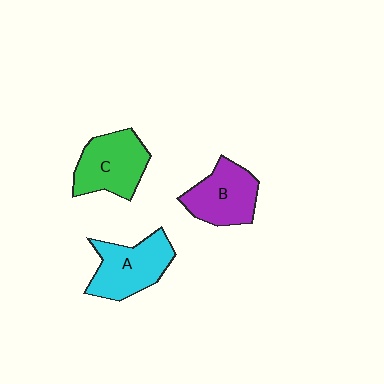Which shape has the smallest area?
Shape B (purple).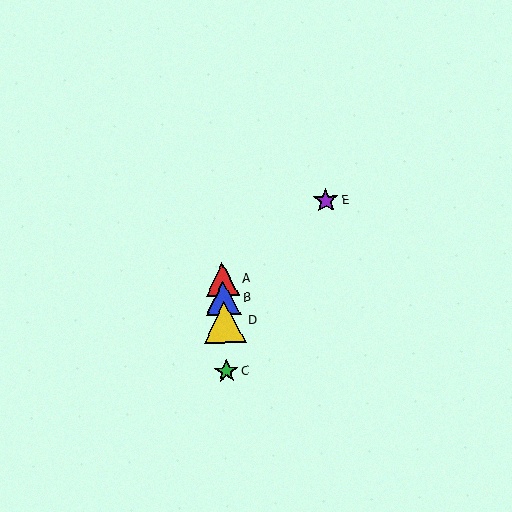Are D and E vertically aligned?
No, D is at x≈224 and E is at x≈326.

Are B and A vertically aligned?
Yes, both are at x≈223.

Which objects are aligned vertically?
Objects A, B, C, D are aligned vertically.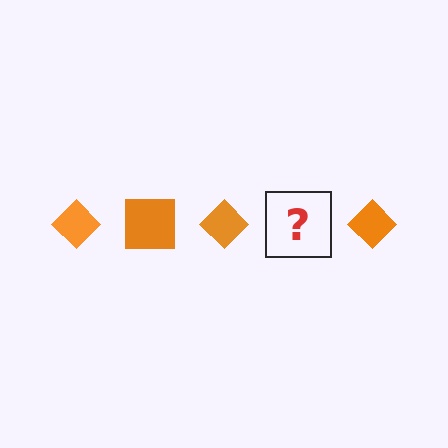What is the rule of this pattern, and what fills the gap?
The rule is that the pattern cycles through diamond, square shapes in orange. The gap should be filled with an orange square.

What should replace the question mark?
The question mark should be replaced with an orange square.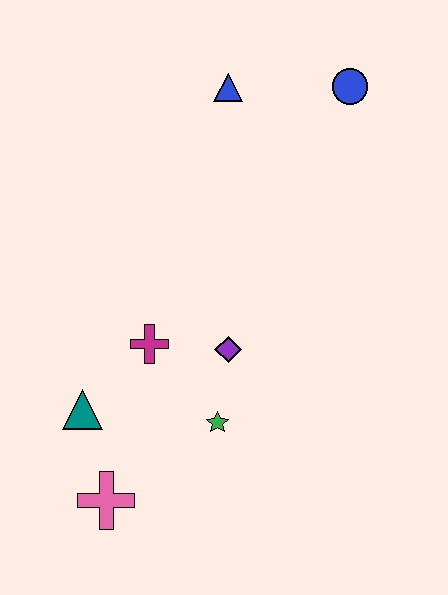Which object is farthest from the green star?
The blue circle is farthest from the green star.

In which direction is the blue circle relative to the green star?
The blue circle is above the green star.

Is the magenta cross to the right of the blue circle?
No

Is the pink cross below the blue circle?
Yes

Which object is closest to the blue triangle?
The blue circle is closest to the blue triangle.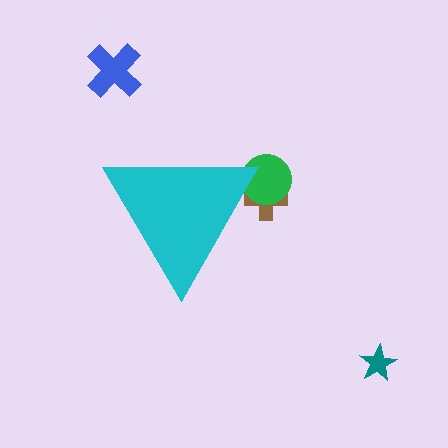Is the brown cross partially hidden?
Yes, the brown cross is partially hidden behind the cyan triangle.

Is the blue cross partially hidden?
No, the blue cross is fully visible.